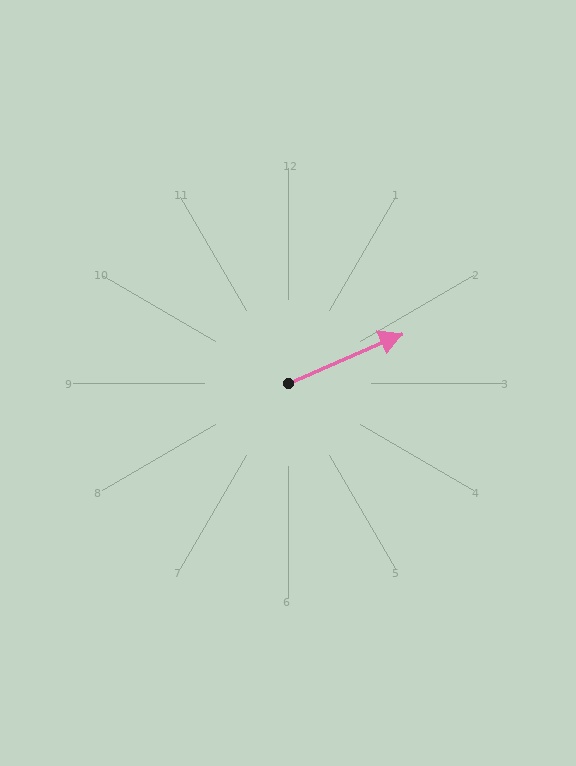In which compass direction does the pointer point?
Northeast.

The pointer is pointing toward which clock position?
Roughly 2 o'clock.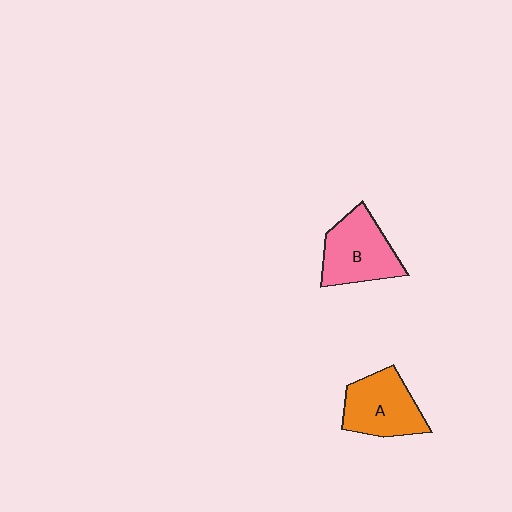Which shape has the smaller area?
Shape A (orange).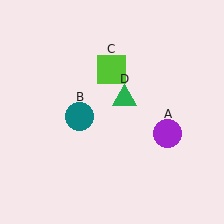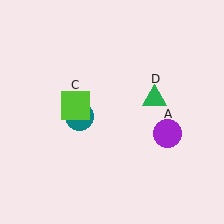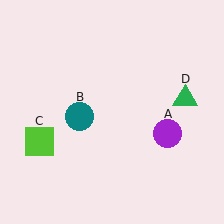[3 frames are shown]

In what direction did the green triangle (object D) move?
The green triangle (object D) moved right.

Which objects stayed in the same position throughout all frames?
Purple circle (object A) and teal circle (object B) remained stationary.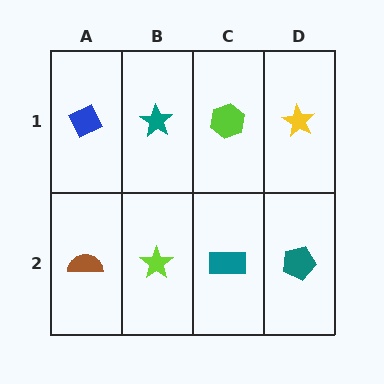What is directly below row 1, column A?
A brown semicircle.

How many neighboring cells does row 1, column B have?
3.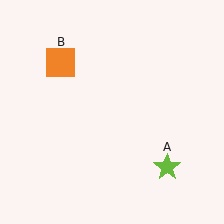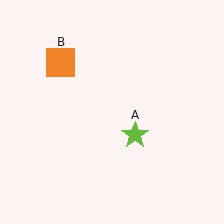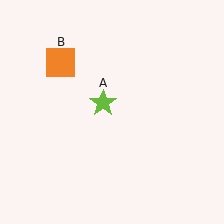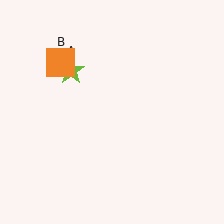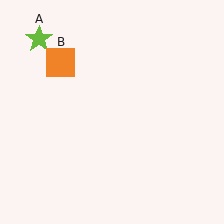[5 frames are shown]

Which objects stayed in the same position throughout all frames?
Orange square (object B) remained stationary.